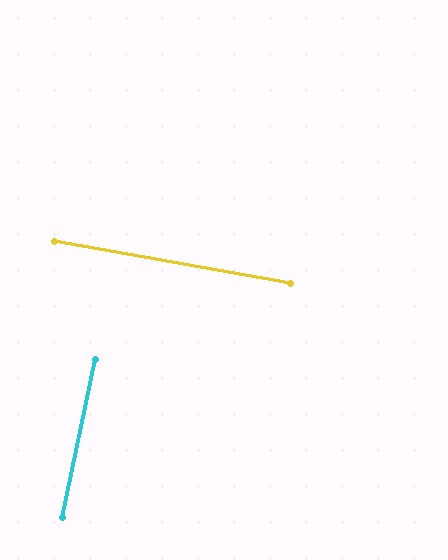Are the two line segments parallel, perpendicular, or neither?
Perpendicular — they meet at approximately 88°.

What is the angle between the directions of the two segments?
Approximately 88 degrees.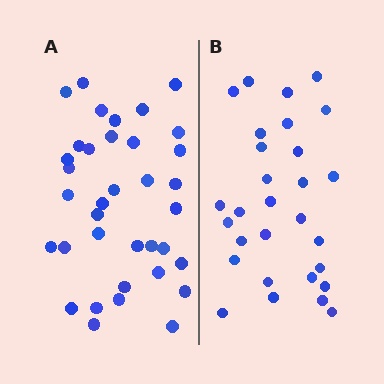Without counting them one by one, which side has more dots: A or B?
Region A (the left region) has more dots.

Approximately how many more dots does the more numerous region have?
Region A has roughly 8 or so more dots than region B.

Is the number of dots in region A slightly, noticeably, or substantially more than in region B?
Region A has only slightly more — the two regions are fairly close. The ratio is roughly 1.2 to 1.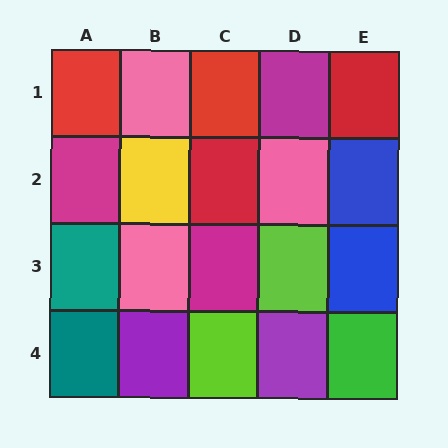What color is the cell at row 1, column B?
Pink.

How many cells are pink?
3 cells are pink.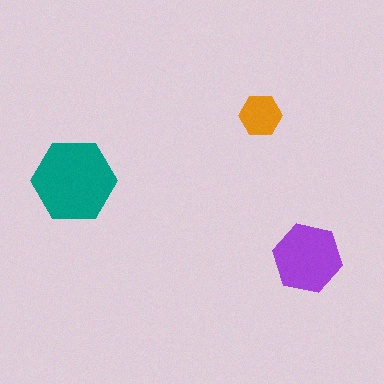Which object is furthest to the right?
The purple hexagon is rightmost.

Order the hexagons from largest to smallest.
the teal one, the purple one, the orange one.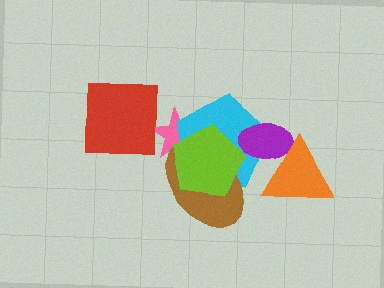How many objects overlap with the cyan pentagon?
4 objects overlap with the cyan pentagon.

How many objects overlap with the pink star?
3 objects overlap with the pink star.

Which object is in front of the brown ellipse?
The lime pentagon is in front of the brown ellipse.